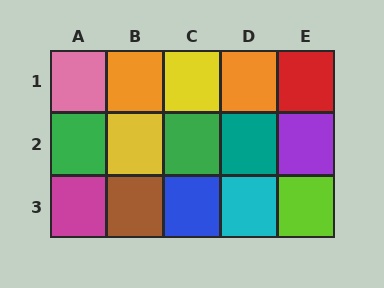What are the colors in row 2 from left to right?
Green, yellow, green, teal, purple.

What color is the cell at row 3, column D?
Cyan.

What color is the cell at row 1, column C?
Yellow.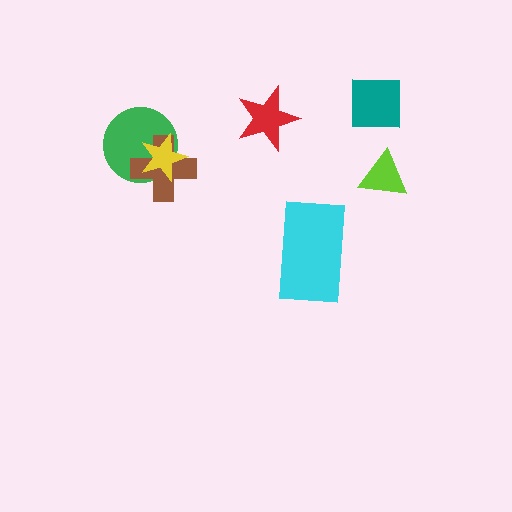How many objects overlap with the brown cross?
2 objects overlap with the brown cross.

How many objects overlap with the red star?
0 objects overlap with the red star.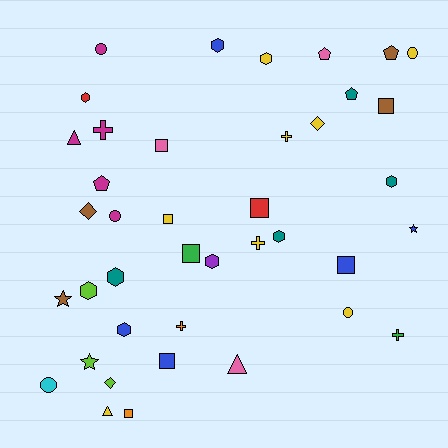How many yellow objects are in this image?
There are 8 yellow objects.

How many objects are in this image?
There are 40 objects.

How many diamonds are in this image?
There are 3 diamonds.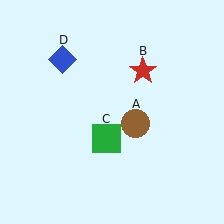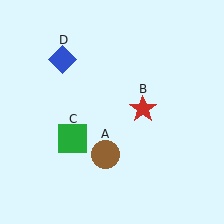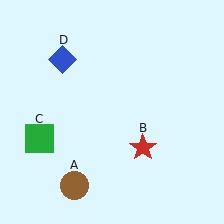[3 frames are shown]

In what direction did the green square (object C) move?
The green square (object C) moved left.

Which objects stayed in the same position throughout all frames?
Blue diamond (object D) remained stationary.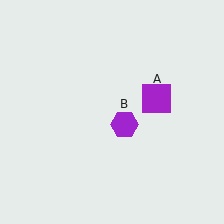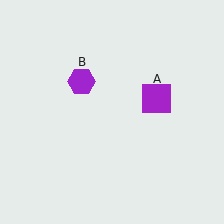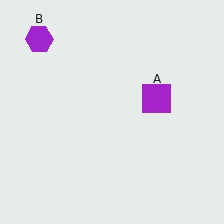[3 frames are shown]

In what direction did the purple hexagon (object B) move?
The purple hexagon (object B) moved up and to the left.